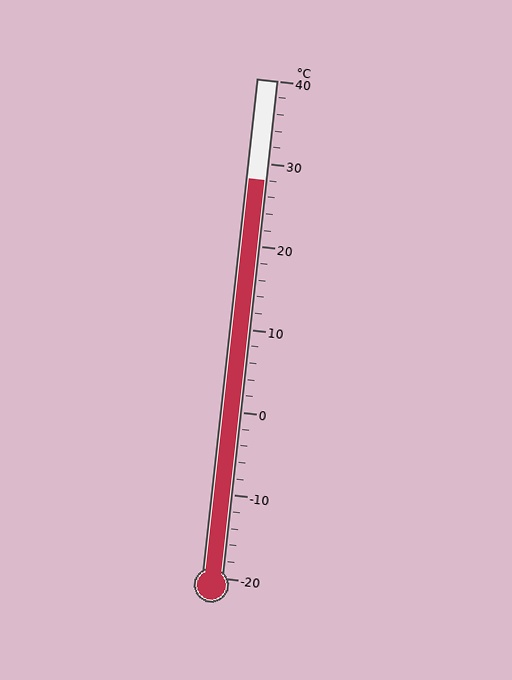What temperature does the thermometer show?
The thermometer shows approximately 28°C.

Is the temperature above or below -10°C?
The temperature is above -10°C.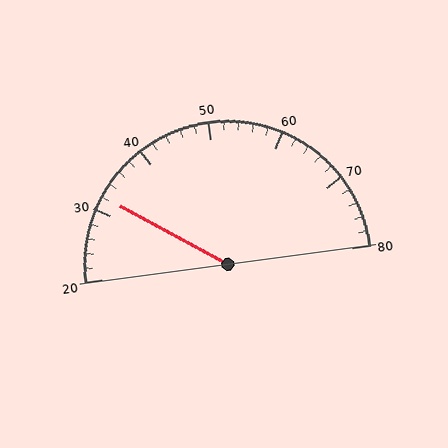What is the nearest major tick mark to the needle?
The nearest major tick mark is 30.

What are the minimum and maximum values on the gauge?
The gauge ranges from 20 to 80.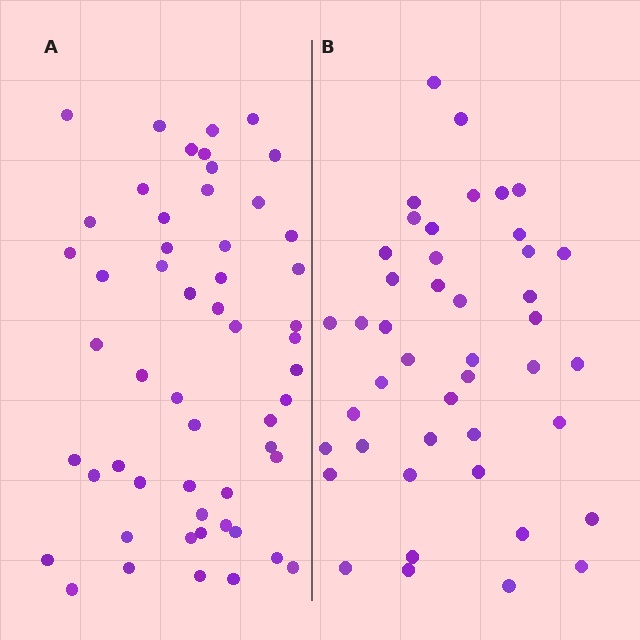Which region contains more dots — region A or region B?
Region A (the left region) has more dots.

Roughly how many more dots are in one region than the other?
Region A has roughly 10 or so more dots than region B.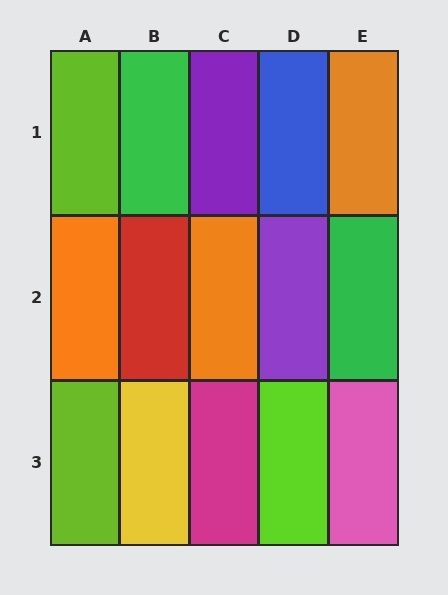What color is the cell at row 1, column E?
Orange.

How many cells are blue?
1 cell is blue.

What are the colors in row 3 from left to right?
Lime, yellow, magenta, lime, pink.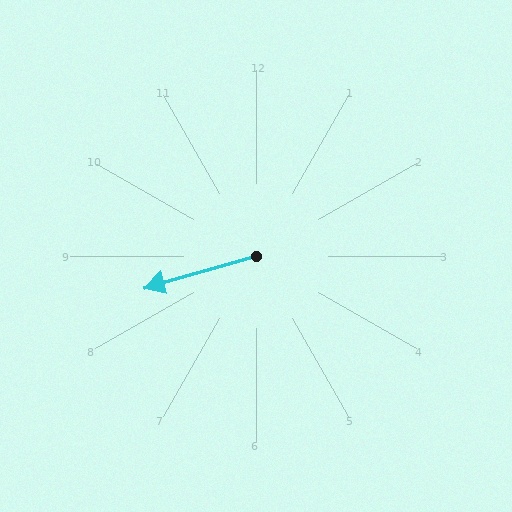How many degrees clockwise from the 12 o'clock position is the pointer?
Approximately 254 degrees.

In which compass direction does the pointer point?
West.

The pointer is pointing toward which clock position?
Roughly 8 o'clock.